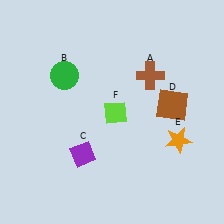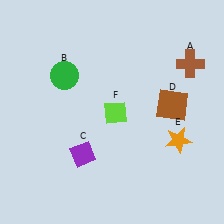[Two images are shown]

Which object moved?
The brown cross (A) moved right.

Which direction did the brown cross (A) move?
The brown cross (A) moved right.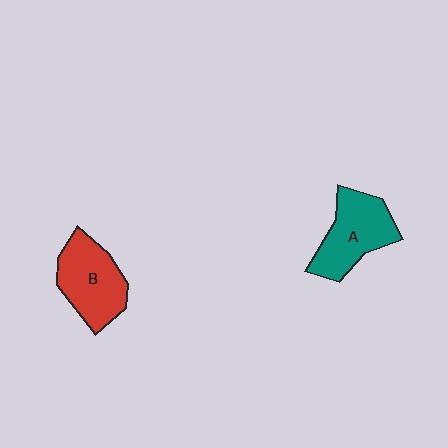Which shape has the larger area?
Shape B (red).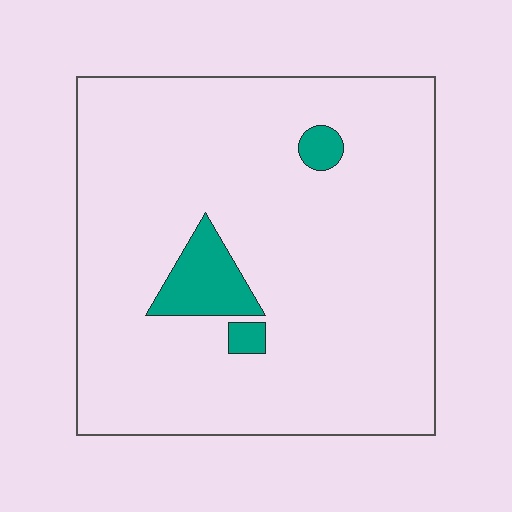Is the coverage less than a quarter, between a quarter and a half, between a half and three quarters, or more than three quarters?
Less than a quarter.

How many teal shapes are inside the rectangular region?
3.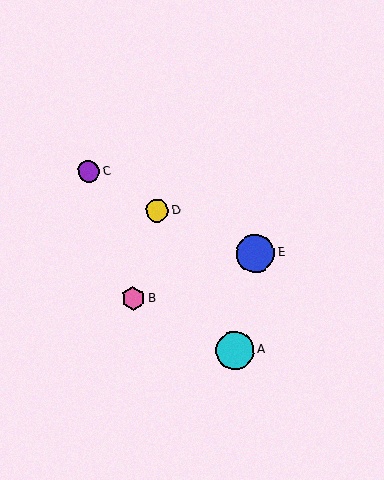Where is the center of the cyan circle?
The center of the cyan circle is at (235, 350).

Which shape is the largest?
The blue circle (labeled E) is the largest.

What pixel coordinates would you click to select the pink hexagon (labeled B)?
Click at (133, 298) to select the pink hexagon B.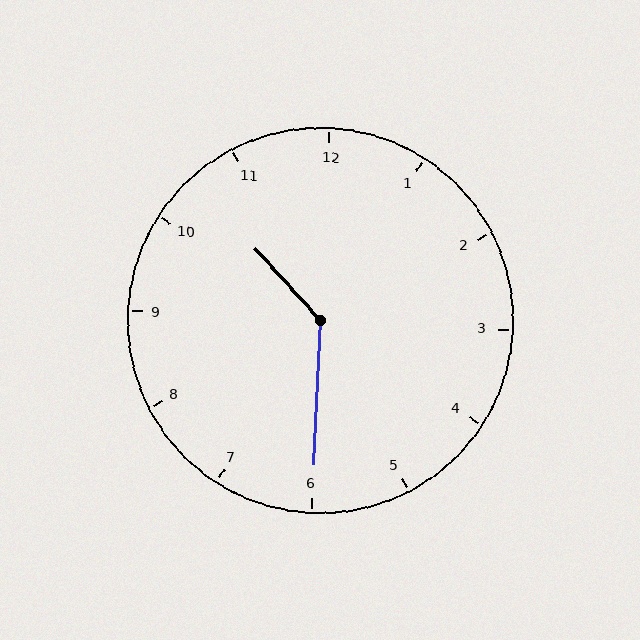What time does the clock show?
10:30.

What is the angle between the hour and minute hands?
Approximately 135 degrees.